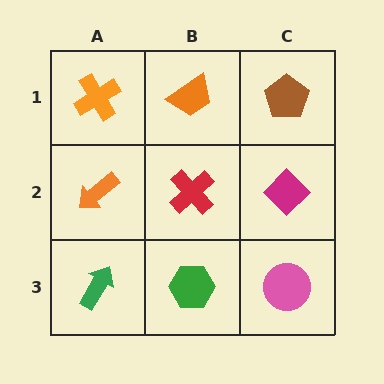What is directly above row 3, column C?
A magenta diamond.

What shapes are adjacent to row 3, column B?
A red cross (row 2, column B), a green arrow (row 3, column A), a pink circle (row 3, column C).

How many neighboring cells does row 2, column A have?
3.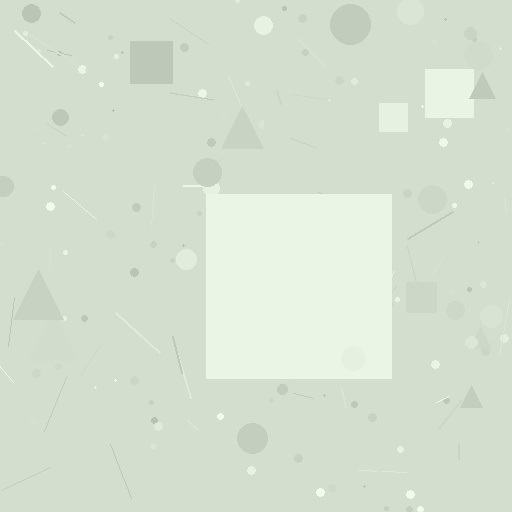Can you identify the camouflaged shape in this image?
The camouflaged shape is a square.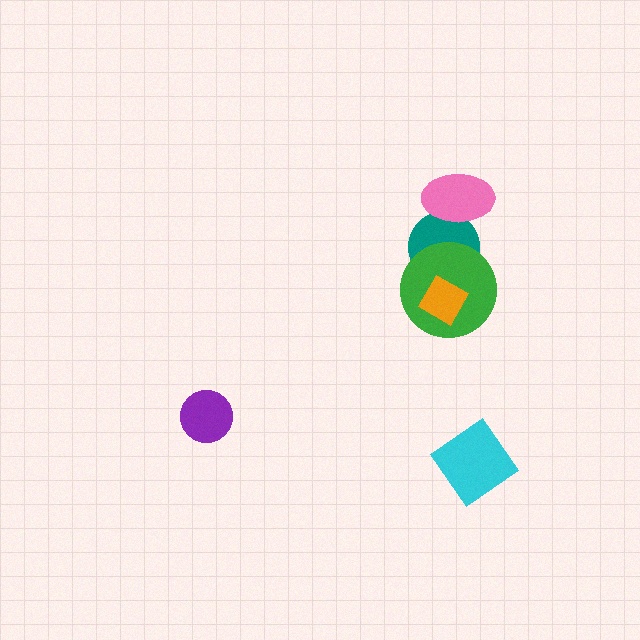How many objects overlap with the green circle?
2 objects overlap with the green circle.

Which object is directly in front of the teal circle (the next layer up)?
The green circle is directly in front of the teal circle.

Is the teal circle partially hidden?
Yes, it is partially covered by another shape.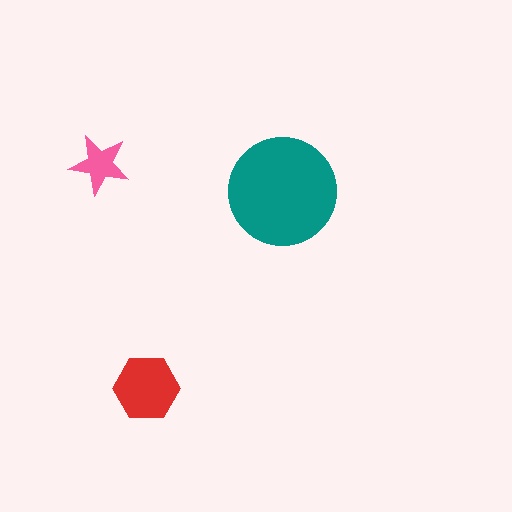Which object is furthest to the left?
The pink star is leftmost.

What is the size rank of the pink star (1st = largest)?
3rd.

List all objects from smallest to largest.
The pink star, the red hexagon, the teal circle.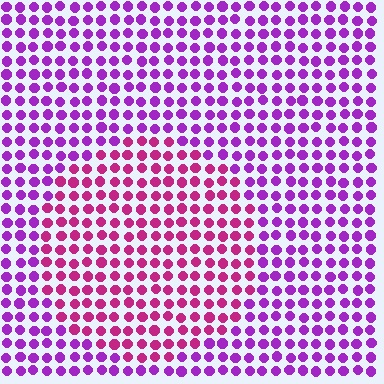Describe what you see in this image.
The image is filled with small purple elements in a uniform arrangement. A circle-shaped region is visible where the elements are tinted to a slightly different hue, forming a subtle color boundary.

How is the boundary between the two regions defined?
The boundary is defined purely by a slight shift in hue (about 37 degrees). Spacing, size, and orientation are identical on both sides.